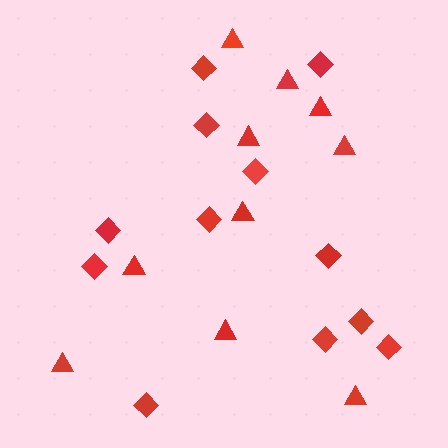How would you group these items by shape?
There are 2 groups: one group of diamonds (12) and one group of triangles (10).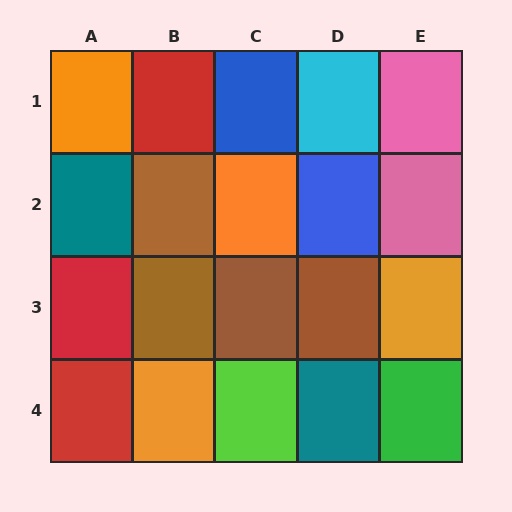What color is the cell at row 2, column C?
Orange.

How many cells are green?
1 cell is green.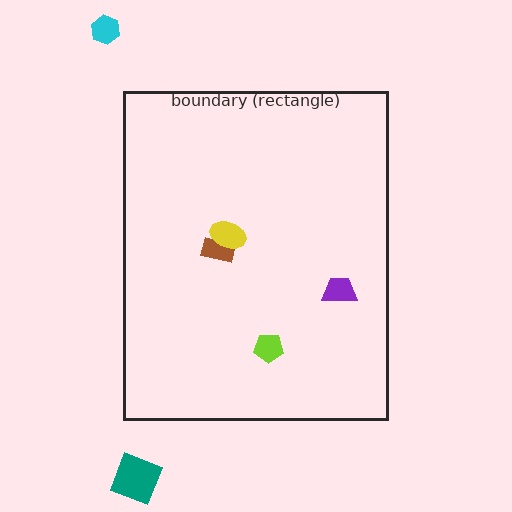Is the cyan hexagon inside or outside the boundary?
Outside.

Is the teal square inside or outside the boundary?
Outside.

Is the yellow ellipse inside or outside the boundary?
Inside.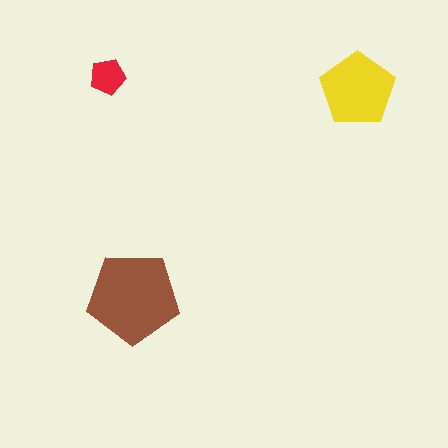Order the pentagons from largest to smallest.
the brown one, the yellow one, the red one.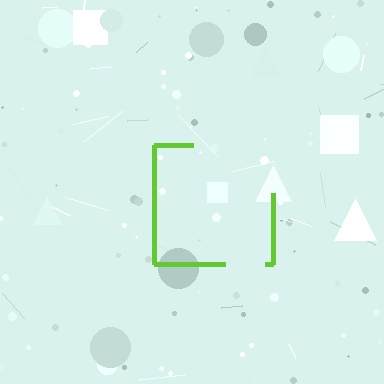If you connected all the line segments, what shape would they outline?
They would outline a square.